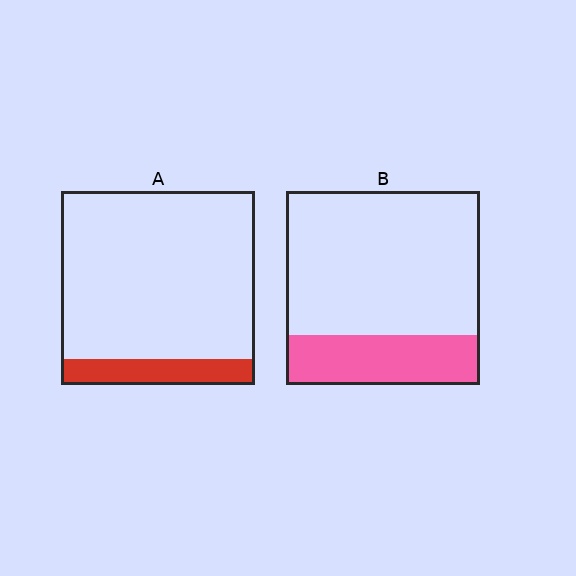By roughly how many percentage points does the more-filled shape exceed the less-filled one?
By roughly 10 percentage points (B over A).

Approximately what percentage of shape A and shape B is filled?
A is approximately 15% and B is approximately 25%.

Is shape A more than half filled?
No.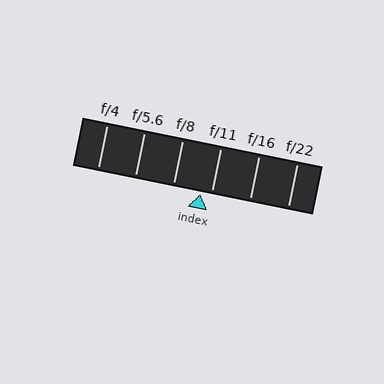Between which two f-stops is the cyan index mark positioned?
The index mark is between f/8 and f/11.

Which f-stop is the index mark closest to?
The index mark is closest to f/11.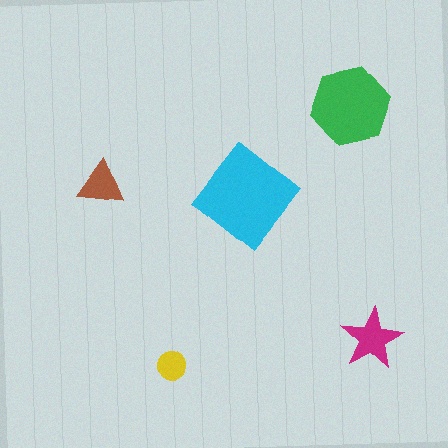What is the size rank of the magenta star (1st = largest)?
3rd.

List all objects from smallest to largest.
The yellow circle, the brown triangle, the magenta star, the green hexagon, the cyan diamond.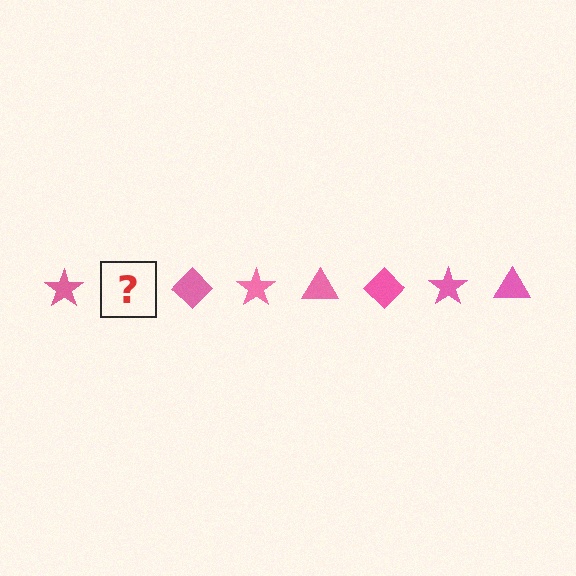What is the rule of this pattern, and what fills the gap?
The rule is that the pattern cycles through star, triangle, diamond shapes in pink. The gap should be filled with a pink triangle.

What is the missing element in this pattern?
The missing element is a pink triangle.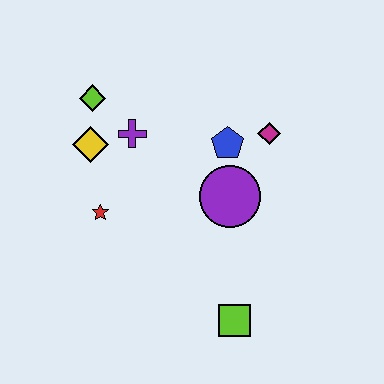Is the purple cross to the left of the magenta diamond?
Yes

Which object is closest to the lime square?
The purple circle is closest to the lime square.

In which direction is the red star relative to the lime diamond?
The red star is below the lime diamond.